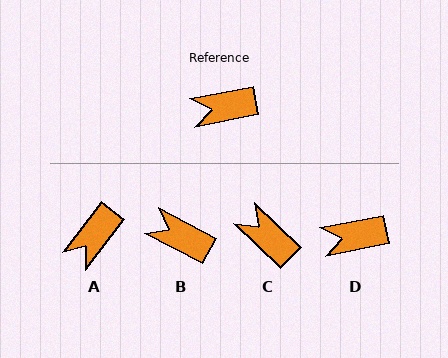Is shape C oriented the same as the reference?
No, it is off by about 55 degrees.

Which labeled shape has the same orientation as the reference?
D.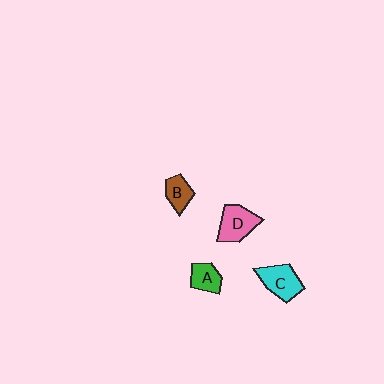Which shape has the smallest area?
Shape B (brown).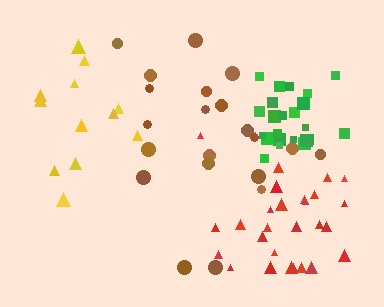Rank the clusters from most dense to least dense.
green, red, yellow, brown.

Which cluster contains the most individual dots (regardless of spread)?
Red (28).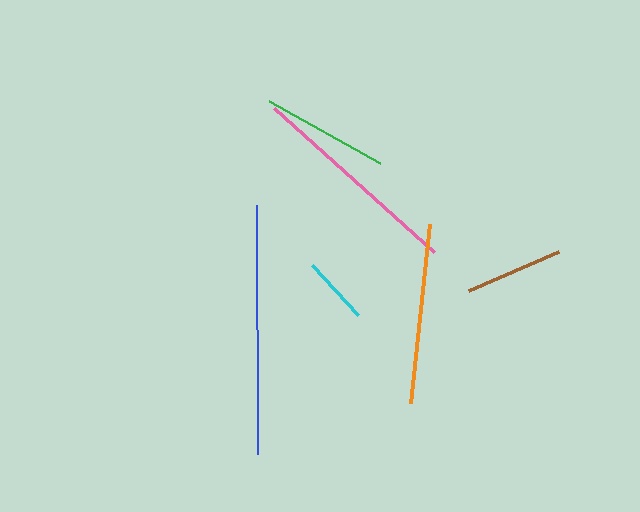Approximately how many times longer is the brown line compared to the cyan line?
The brown line is approximately 1.4 times the length of the cyan line.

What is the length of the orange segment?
The orange segment is approximately 180 pixels long.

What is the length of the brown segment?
The brown segment is approximately 98 pixels long.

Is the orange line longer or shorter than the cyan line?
The orange line is longer than the cyan line.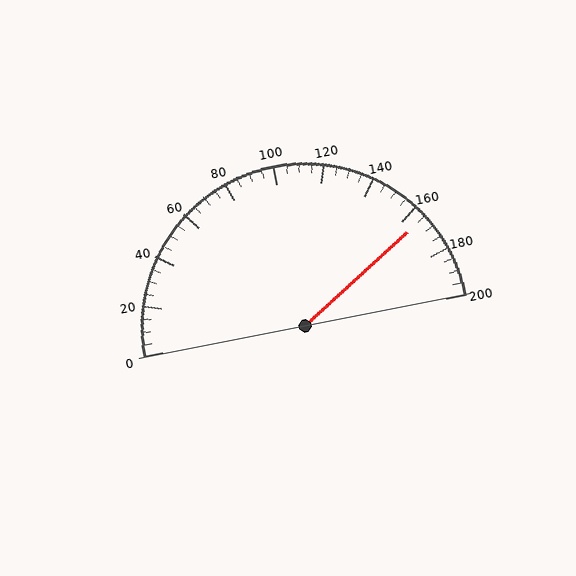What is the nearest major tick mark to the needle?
The nearest major tick mark is 160.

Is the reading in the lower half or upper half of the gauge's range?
The reading is in the upper half of the range (0 to 200).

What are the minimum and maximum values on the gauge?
The gauge ranges from 0 to 200.